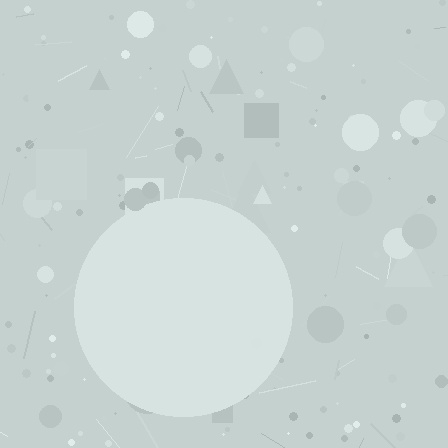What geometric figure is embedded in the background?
A circle is embedded in the background.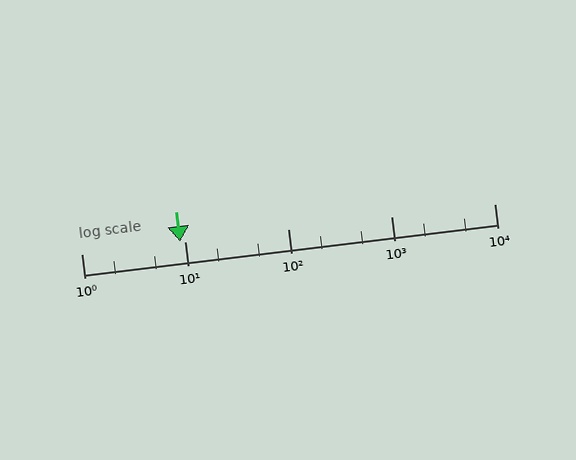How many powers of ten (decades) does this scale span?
The scale spans 4 decades, from 1 to 10000.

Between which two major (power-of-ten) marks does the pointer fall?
The pointer is between 1 and 10.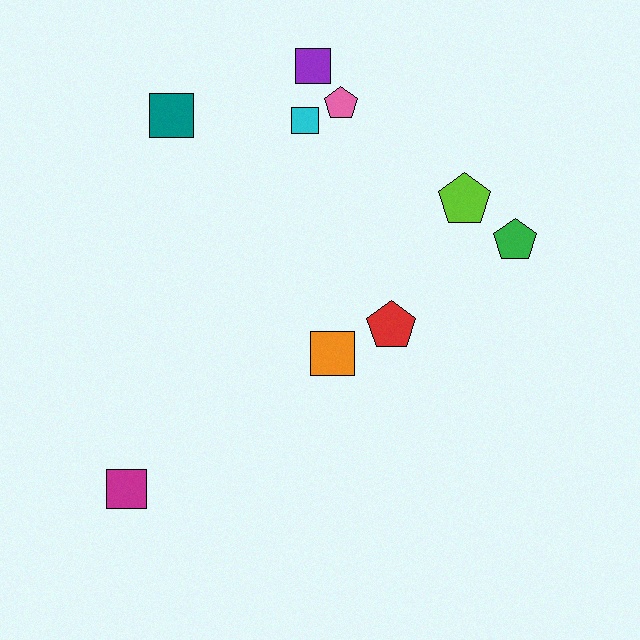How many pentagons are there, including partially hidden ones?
There are 4 pentagons.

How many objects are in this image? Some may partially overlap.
There are 9 objects.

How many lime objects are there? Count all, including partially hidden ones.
There is 1 lime object.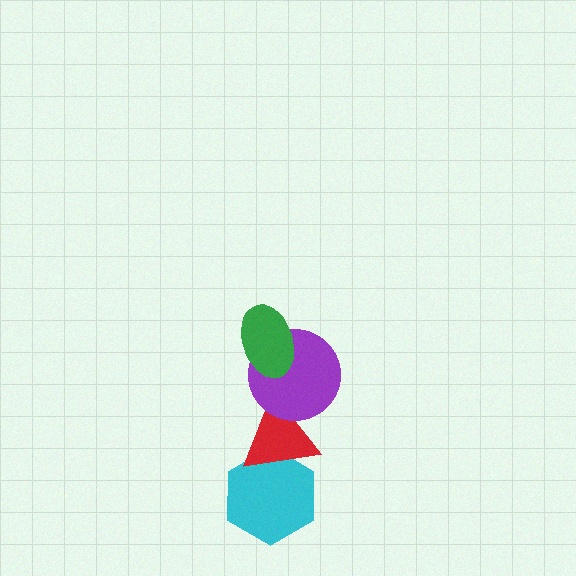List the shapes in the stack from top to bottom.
From top to bottom: the green ellipse, the purple circle, the red triangle, the cyan hexagon.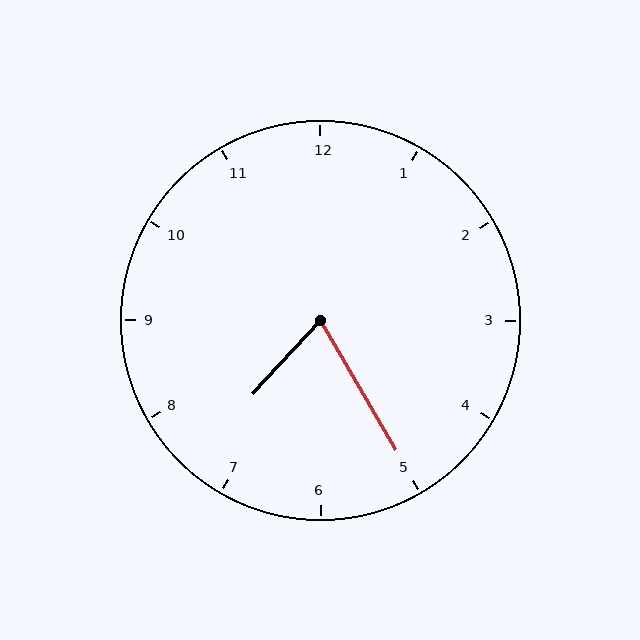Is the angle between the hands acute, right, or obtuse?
It is acute.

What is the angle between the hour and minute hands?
Approximately 72 degrees.